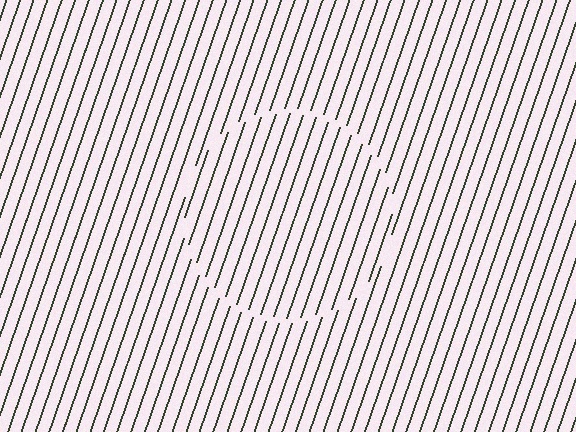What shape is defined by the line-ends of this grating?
An illusory circle. The interior of the shape contains the same grating, shifted by half a period — the contour is defined by the phase discontinuity where line-ends from the inner and outer gratings abut.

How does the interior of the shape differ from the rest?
The interior of the shape contains the same grating, shifted by half a period — the contour is defined by the phase discontinuity where line-ends from the inner and outer gratings abut.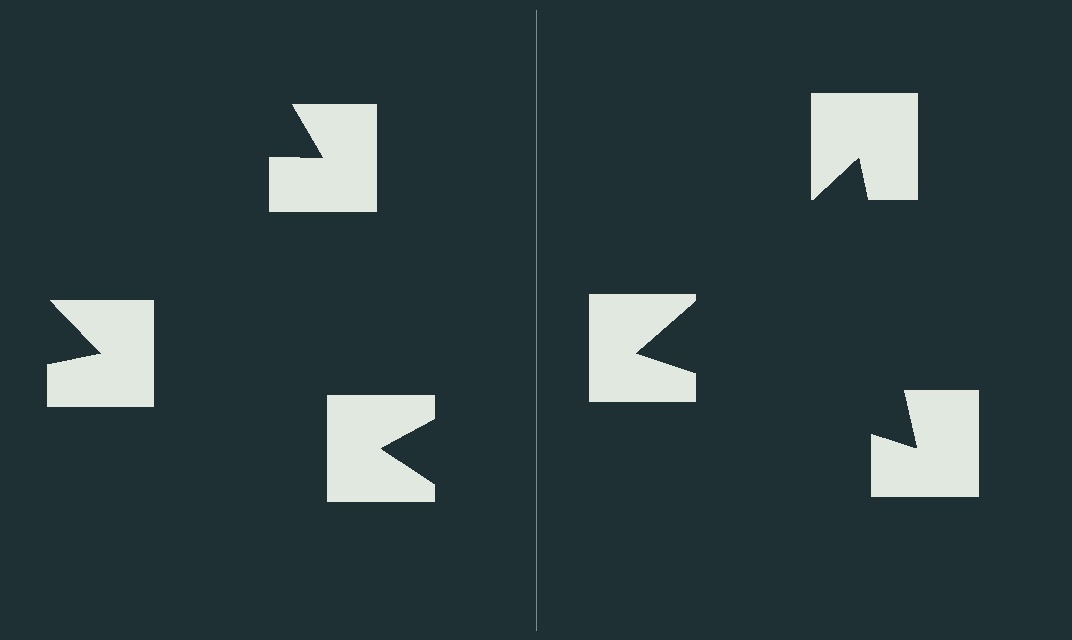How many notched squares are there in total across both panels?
6 — 3 on each side.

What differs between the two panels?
The notched squares are positioned identically on both sides; only the wedge orientations differ. On the right they align to a triangle; on the left they are misaligned.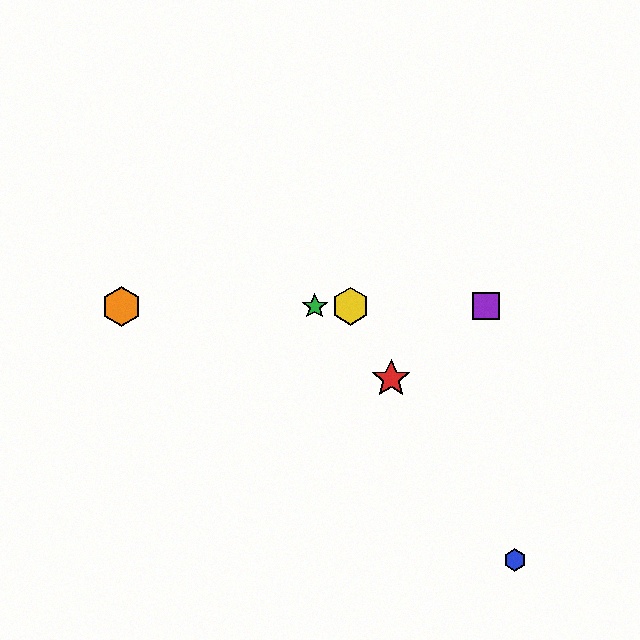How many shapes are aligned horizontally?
4 shapes (the green star, the yellow hexagon, the purple square, the orange hexagon) are aligned horizontally.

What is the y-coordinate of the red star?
The red star is at y≈379.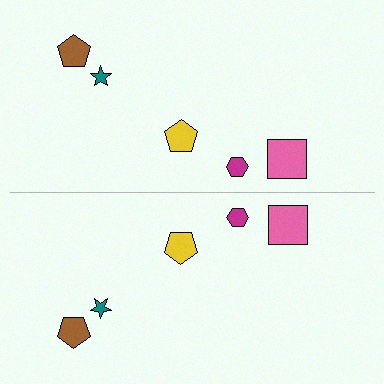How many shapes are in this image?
There are 10 shapes in this image.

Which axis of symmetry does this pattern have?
The pattern has a horizontal axis of symmetry running through the center of the image.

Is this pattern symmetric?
Yes, this pattern has bilateral (reflection) symmetry.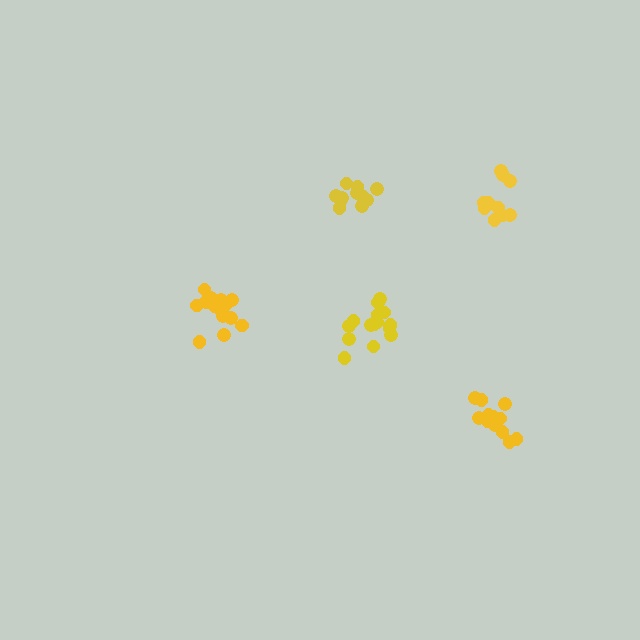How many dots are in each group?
Group 1: 11 dots, Group 2: 14 dots, Group 3: 10 dots, Group 4: 15 dots, Group 5: 15 dots (65 total).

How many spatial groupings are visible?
There are 5 spatial groupings.